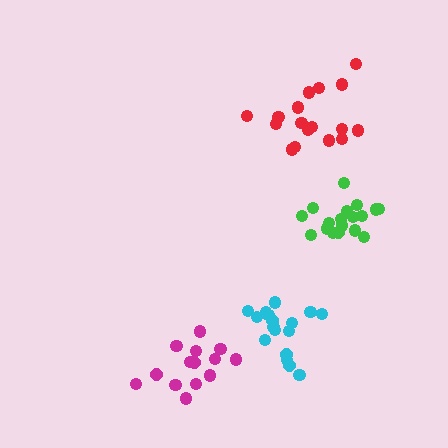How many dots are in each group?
Group 1: 17 dots, Group 2: 19 dots, Group 3: 14 dots, Group 4: 17 dots (67 total).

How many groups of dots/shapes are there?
There are 4 groups.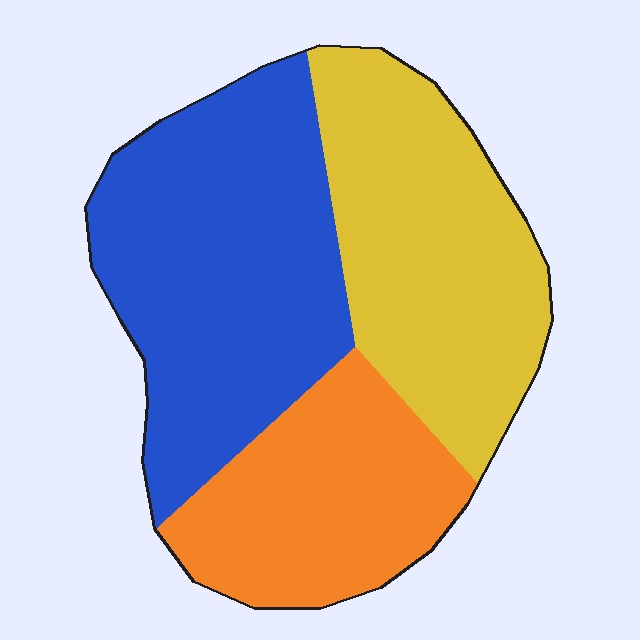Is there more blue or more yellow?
Blue.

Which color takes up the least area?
Orange, at roughly 25%.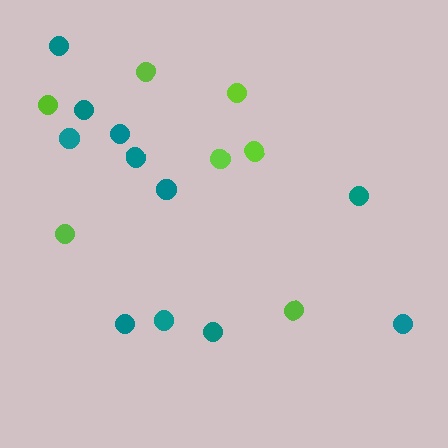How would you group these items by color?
There are 2 groups: one group of teal circles (11) and one group of lime circles (7).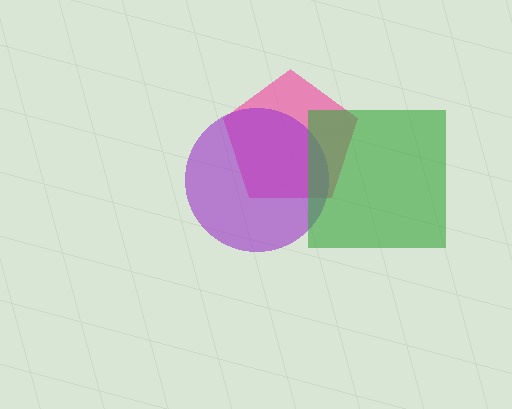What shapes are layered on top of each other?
The layered shapes are: a pink pentagon, a purple circle, a green square.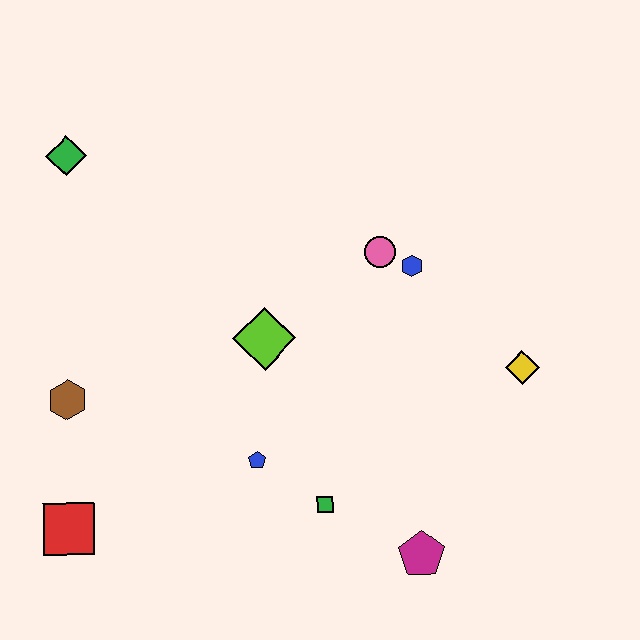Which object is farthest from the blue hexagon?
The red square is farthest from the blue hexagon.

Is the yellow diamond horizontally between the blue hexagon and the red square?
No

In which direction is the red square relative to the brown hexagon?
The red square is below the brown hexagon.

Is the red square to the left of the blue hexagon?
Yes